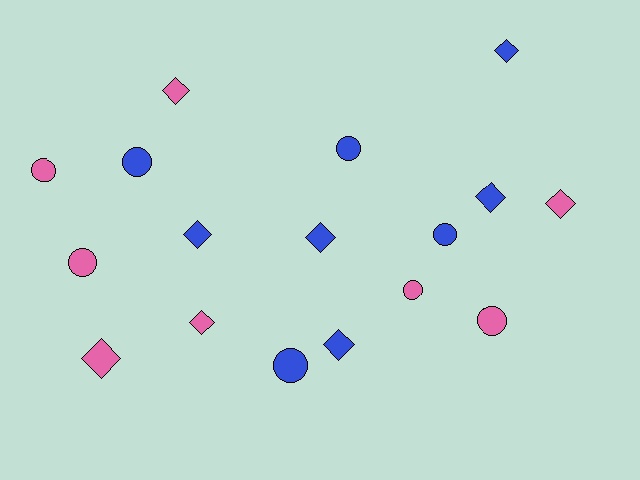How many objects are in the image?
There are 17 objects.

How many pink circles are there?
There are 4 pink circles.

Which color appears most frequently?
Blue, with 9 objects.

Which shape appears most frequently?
Diamond, with 9 objects.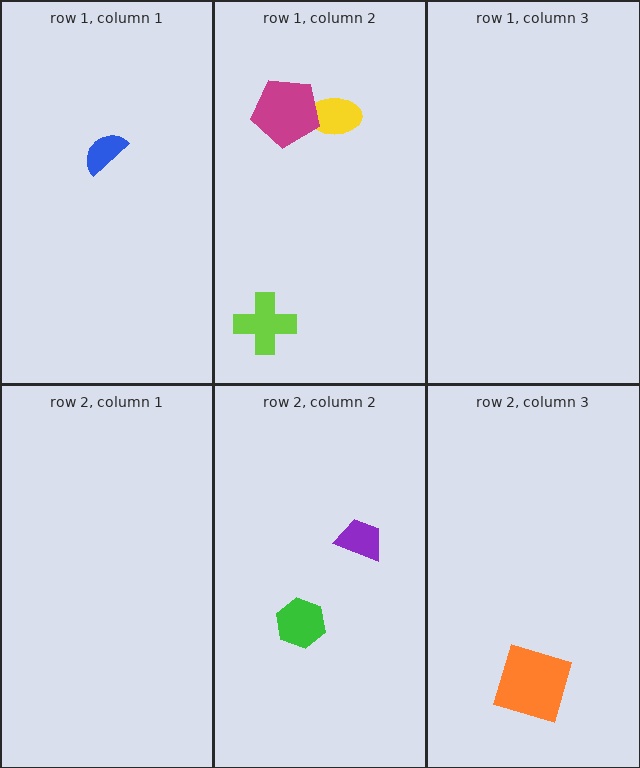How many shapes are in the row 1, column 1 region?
1.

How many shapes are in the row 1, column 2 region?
3.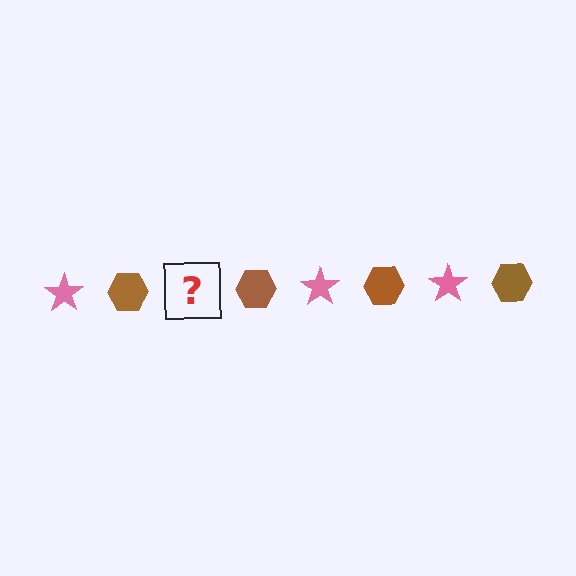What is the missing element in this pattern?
The missing element is a pink star.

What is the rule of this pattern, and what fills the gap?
The rule is that the pattern alternates between pink star and brown hexagon. The gap should be filled with a pink star.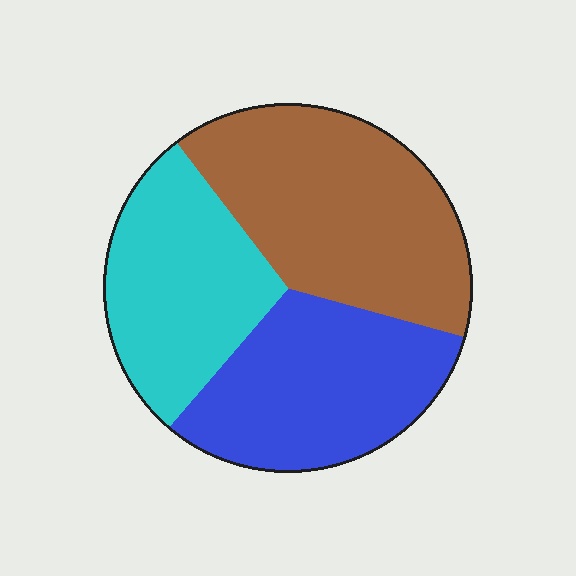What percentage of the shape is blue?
Blue covers roughly 30% of the shape.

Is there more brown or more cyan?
Brown.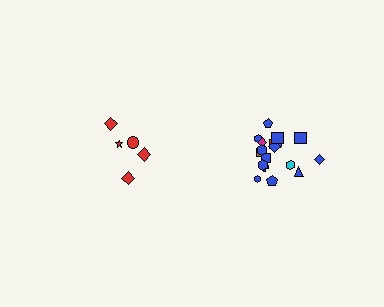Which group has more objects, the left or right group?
The right group.